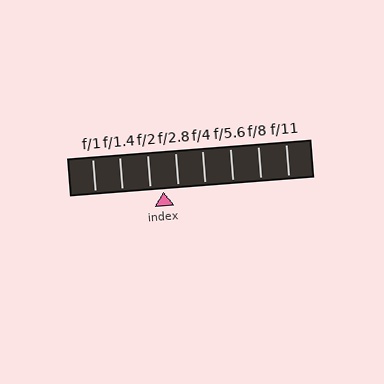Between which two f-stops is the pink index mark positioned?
The index mark is between f/2 and f/2.8.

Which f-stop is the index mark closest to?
The index mark is closest to f/2.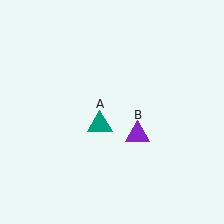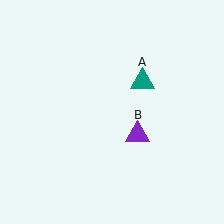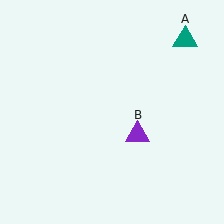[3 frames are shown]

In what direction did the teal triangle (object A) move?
The teal triangle (object A) moved up and to the right.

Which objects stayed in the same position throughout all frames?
Purple triangle (object B) remained stationary.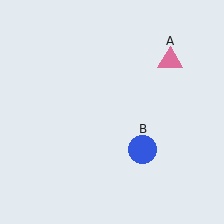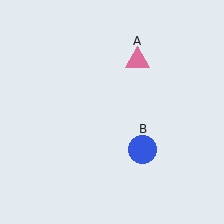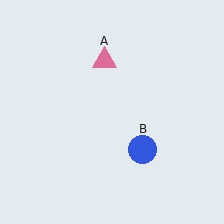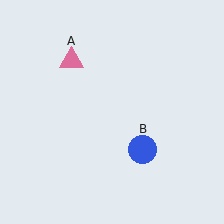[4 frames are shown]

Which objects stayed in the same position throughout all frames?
Blue circle (object B) remained stationary.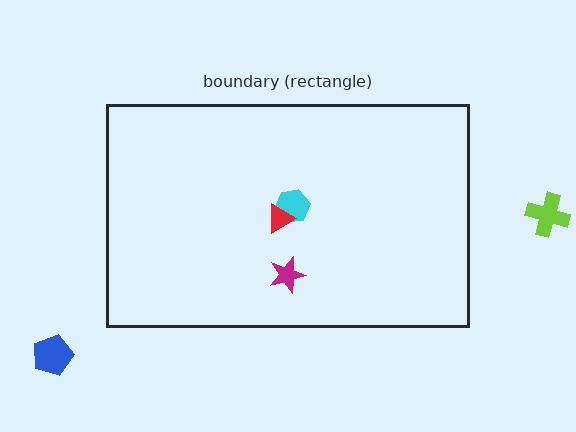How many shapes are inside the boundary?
3 inside, 2 outside.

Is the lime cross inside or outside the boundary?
Outside.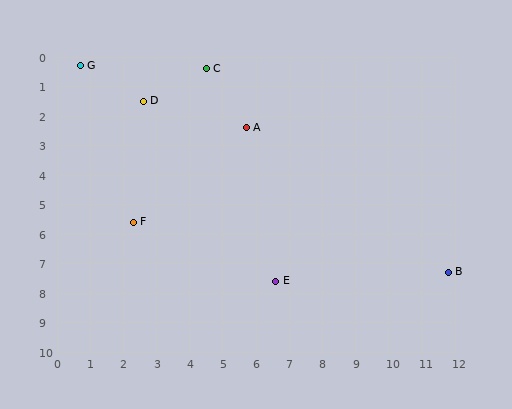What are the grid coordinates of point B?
Point B is at approximately (11.8, 7.3).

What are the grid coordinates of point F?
Point F is at approximately (2.3, 5.6).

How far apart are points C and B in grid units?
Points C and B are about 10.0 grid units apart.